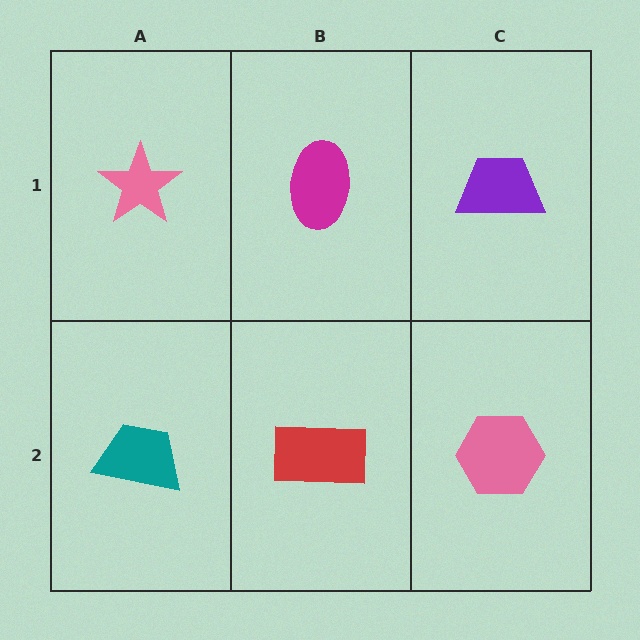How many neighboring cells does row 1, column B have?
3.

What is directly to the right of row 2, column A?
A red rectangle.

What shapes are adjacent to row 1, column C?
A pink hexagon (row 2, column C), a magenta ellipse (row 1, column B).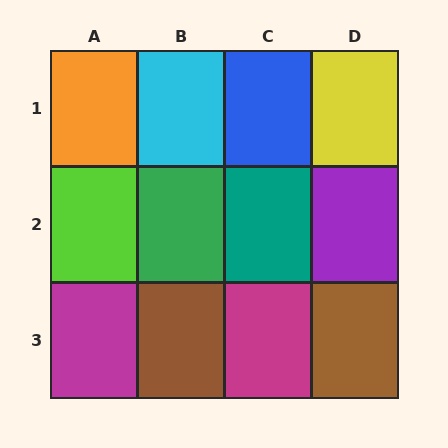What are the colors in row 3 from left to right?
Magenta, brown, magenta, brown.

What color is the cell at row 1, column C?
Blue.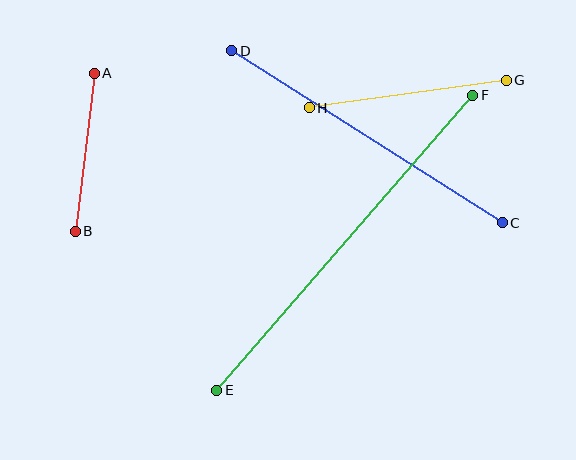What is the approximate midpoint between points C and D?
The midpoint is at approximately (367, 137) pixels.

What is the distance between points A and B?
The distance is approximately 159 pixels.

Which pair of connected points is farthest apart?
Points E and F are farthest apart.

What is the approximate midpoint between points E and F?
The midpoint is at approximately (345, 243) pixels.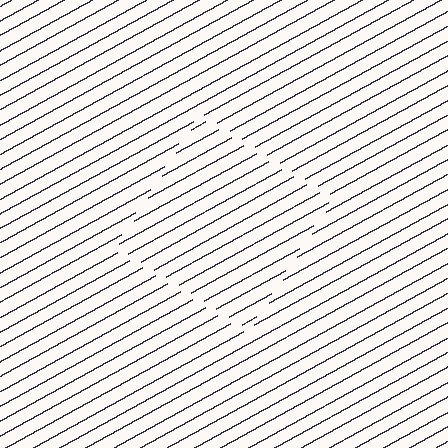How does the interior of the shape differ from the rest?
The interior of the shape contains the same grating, shifted by half a period — the contour is defined by the phase discontinuity where line-ends from the inner and outer gratings abut.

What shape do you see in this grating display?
An illusory square. The interior of the shape contains the same grating, shifted by half a period — the contour is defined by the phase discontinuity where line-ends from the inner and outer gratings abut.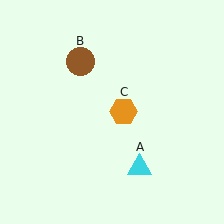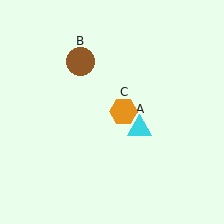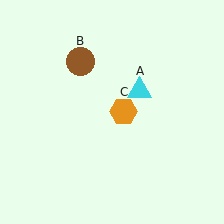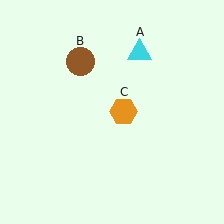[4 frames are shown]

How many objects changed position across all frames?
1 object changed position: cyan triangle (object A).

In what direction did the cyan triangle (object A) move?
The cyan triangle (object A) moved up.